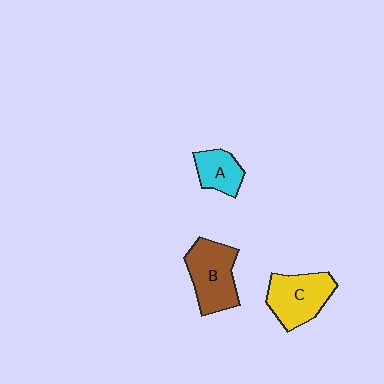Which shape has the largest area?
Shape B (brown).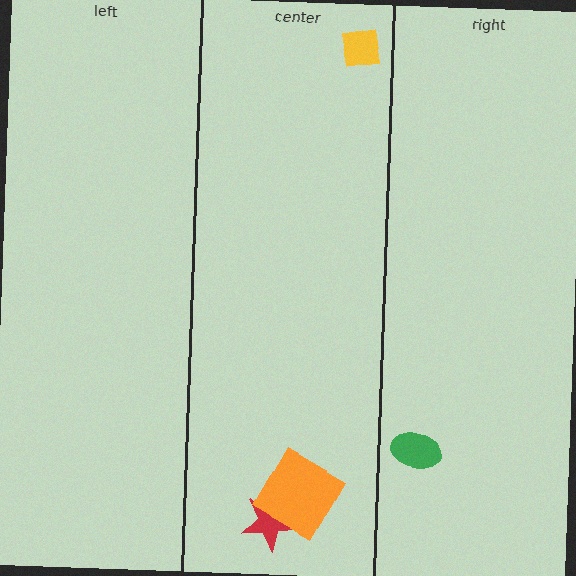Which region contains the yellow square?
The center region.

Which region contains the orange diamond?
The center region.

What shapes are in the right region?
The green ellipse.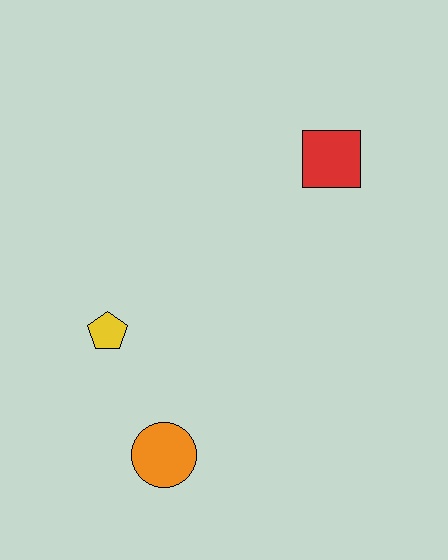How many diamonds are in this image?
There are no diamonds.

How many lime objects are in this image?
There are no lime objects.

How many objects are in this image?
There are 3 objects.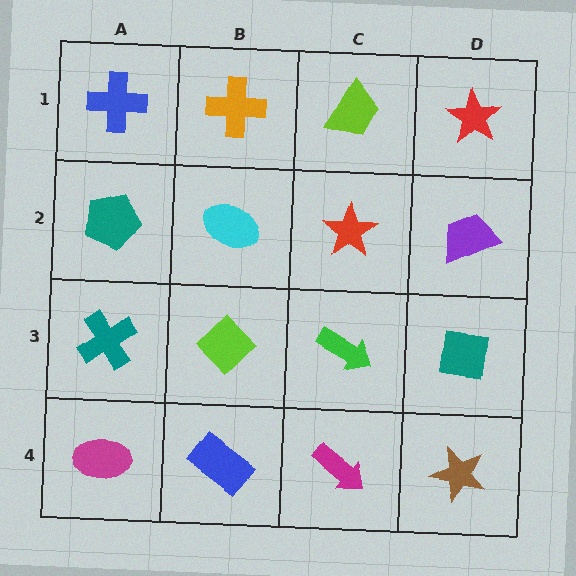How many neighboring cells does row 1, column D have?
2.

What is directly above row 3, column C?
A red star.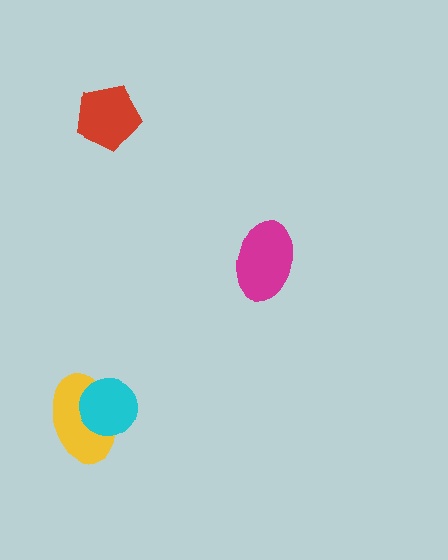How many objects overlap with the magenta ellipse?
0 objects overlap with the magenta ellipse.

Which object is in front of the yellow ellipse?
The cyan circle is in front of the yellow ellipse.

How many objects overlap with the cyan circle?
1 object overlaps with the cyan circle.